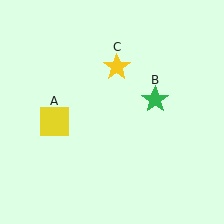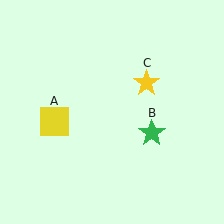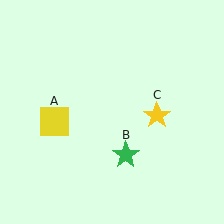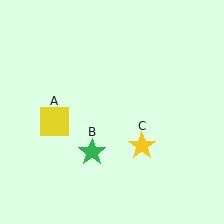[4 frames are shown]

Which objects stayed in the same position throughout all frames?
Yellow square (object A) remained stationary.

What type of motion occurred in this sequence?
The green star (object B), yellow star (object C) rotated clockwise around the center of the scene.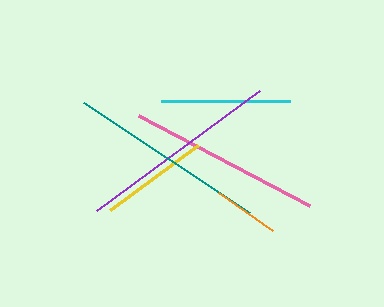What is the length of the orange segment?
The orange segment is approximately 66 pixels long.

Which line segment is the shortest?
The orange line is the shortest at approximately 66 pixels.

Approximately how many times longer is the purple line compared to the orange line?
The purple line is approximately 3.1 times the length of the orange line.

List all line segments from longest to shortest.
From longest to shortest: purple, teal, pink, cyan, yellow, orange.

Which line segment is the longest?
The purple line is the longest at approximately 202 pixels.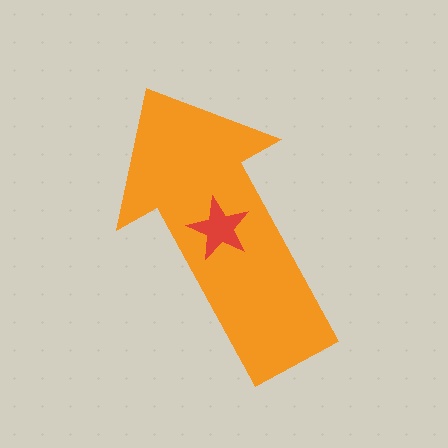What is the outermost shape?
The orange arrow.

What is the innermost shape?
The red star.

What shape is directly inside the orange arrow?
The red star.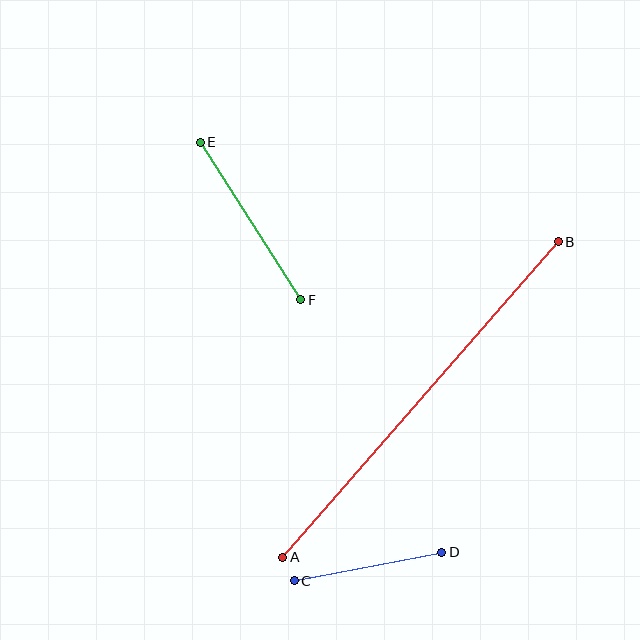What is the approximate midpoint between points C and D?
The midpoint is at approximately (368, 566) pixels.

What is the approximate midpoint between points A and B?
The midpoint is at approximately (421, 400) pixels.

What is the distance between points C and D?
The distance is approximately 150 pixels.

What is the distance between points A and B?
The distance is approximately 419 pixels.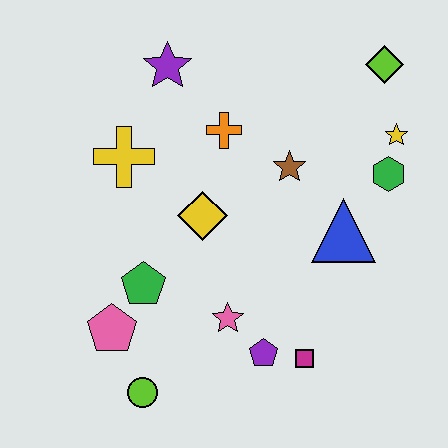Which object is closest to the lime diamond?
The yellow star is closest to the lime diamond.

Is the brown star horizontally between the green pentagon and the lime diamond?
Yes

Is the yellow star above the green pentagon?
Yes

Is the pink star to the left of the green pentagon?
No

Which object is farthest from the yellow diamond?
The lime diamond is farthest from the yellow diamond.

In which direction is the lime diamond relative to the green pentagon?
The lime diamond is to the right of the green pentagon.